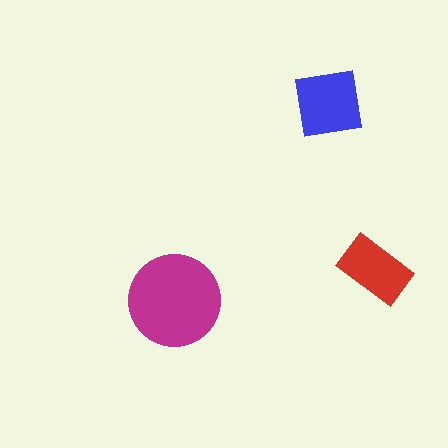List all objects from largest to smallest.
The magenta circle, the blue square, the red rectangle.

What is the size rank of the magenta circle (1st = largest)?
1st.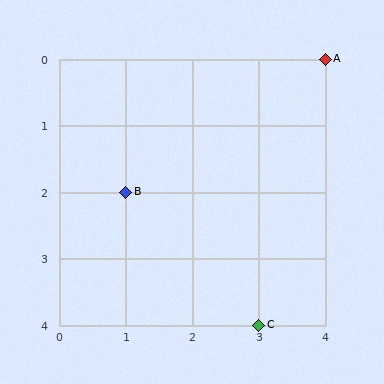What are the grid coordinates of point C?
Point C is at grid coordinates (3, 4).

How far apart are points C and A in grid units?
Points C and A are 1 column and 4 rows apart (about 4.1 grid units diagonally).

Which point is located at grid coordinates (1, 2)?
Point B is at (1, 2).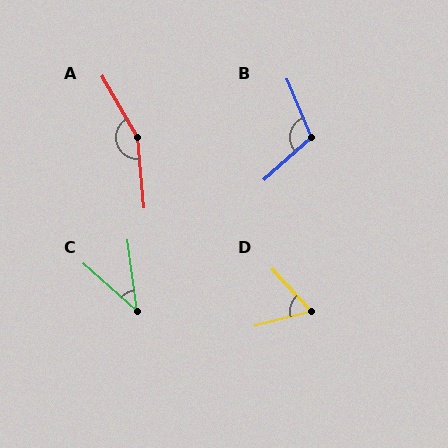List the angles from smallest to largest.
C (41°), D (61°), B (109°), A (155°).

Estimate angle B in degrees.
Approximately 109 degrees.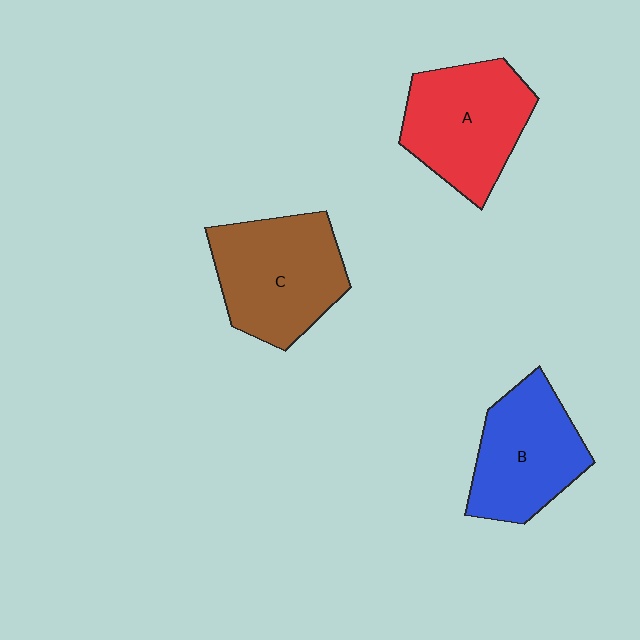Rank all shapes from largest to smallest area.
From largest to smallest: C (brown), A (red), B (blue).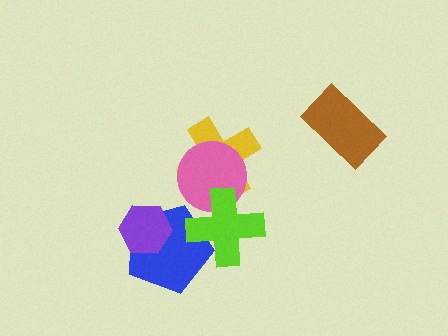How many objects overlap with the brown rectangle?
0 objects overlap with the brown rectangle.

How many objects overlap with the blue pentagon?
2 objects overlap with the blue pentagon.